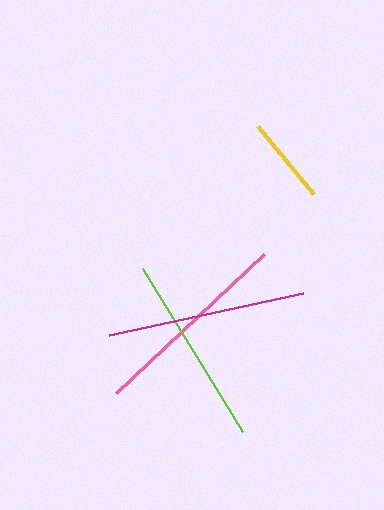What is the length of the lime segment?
The lime segment is approximately 192 pixels long.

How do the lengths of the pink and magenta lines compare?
The pink and magenta lines are approximately the same length.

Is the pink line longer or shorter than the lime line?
The pink line is longer than the lime line.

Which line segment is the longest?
The pink line is the longest at approximately 203 pixels.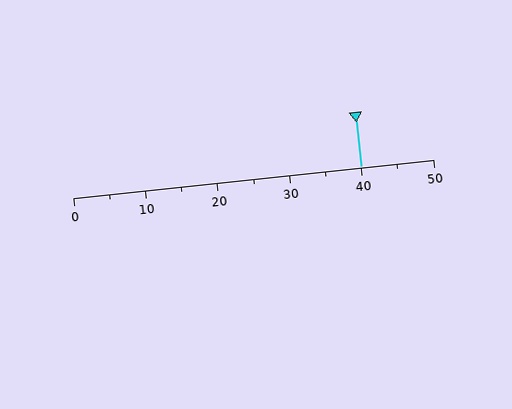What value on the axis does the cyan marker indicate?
The marker indicates approximately 40.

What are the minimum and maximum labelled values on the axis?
The axis runs from 0 to 50.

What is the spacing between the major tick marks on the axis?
The major ticks are spaced 10 apart.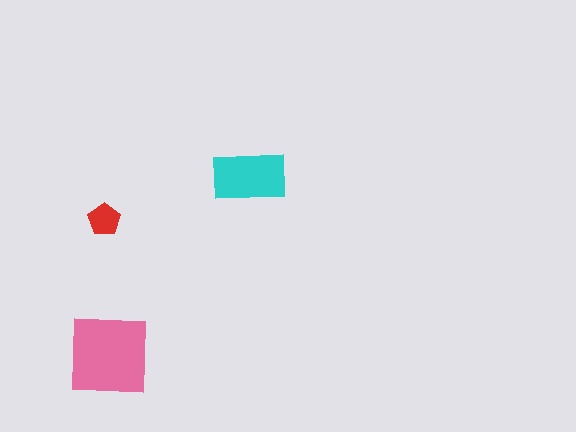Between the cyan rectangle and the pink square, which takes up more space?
The pink square.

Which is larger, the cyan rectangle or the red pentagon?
The cyan rectangle.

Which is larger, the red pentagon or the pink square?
The pink square.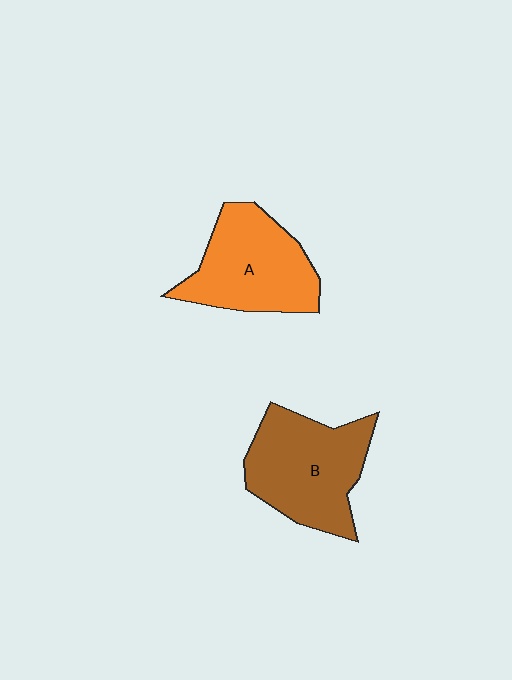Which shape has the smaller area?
Shape A (orange).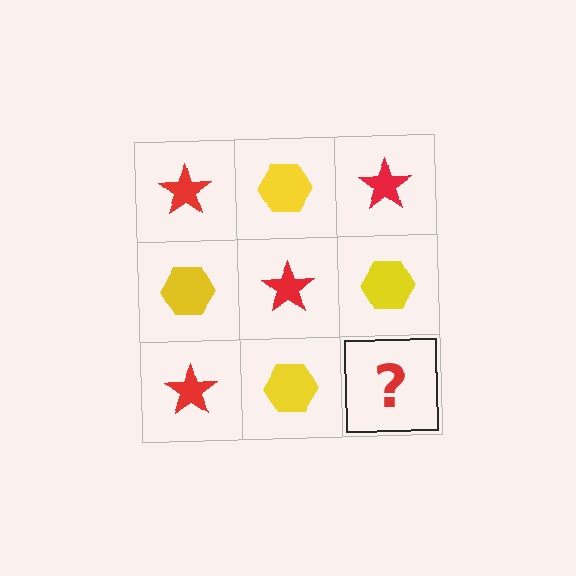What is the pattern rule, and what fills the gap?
The rule is that it alternates red star and yellow hexagon in a checkerboard pattern. The gap should be filled with a red star.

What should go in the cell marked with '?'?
The missing cell should contain a red star.